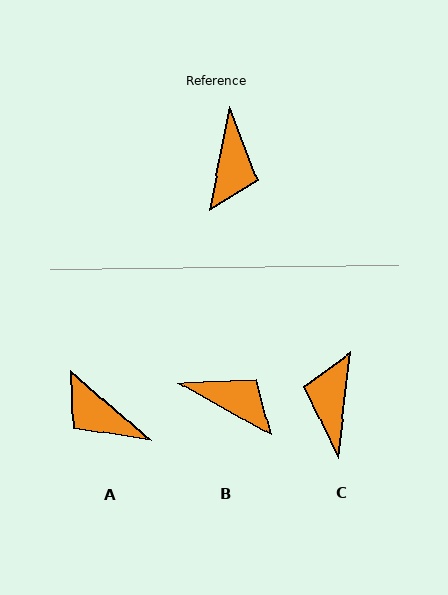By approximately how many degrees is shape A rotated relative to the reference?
Approximately 120 degrees clockwise.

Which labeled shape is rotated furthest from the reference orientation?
C, about 176 degrees away.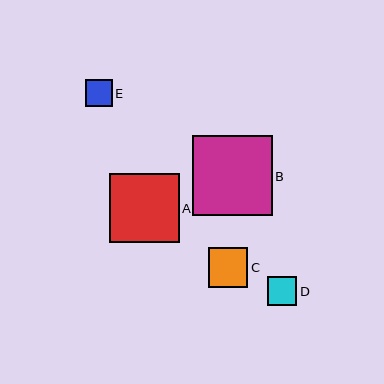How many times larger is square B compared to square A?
Square B is approximately 1.1 times the size of square A.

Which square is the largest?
Square B is the largest with a size of approximately 80 pixels.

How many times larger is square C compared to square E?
Square C is approximately 1.5 times the size of square E.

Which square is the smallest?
Square E is the smallest with a size of approximately 27 pixels.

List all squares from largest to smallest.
From largest to smallest: B, A, C, D, E.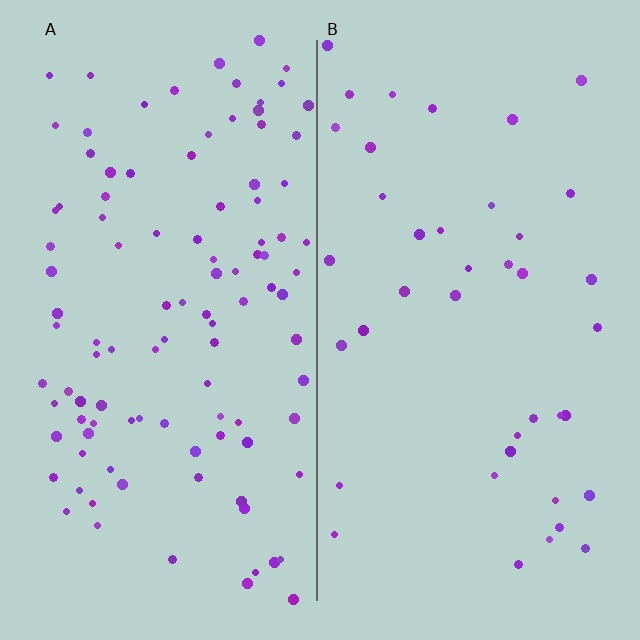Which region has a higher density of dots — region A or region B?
A (the left).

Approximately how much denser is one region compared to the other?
Approximately 2.7× — region A over region B.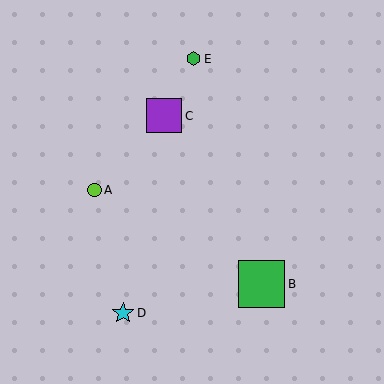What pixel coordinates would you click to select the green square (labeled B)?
Click at (262, 284) to select the green square B.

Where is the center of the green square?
The center of the green square is at (262, 284).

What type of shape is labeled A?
Shape A is a lime circle.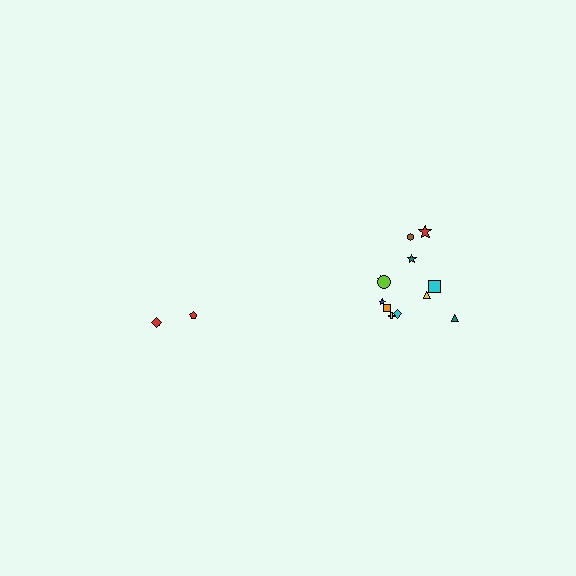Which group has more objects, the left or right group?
The right group.